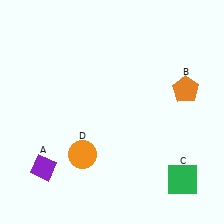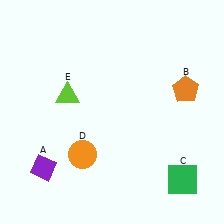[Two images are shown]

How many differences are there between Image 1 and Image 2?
There is 1 difference between the two images.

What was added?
A lime triangle (E) was added in Image 2.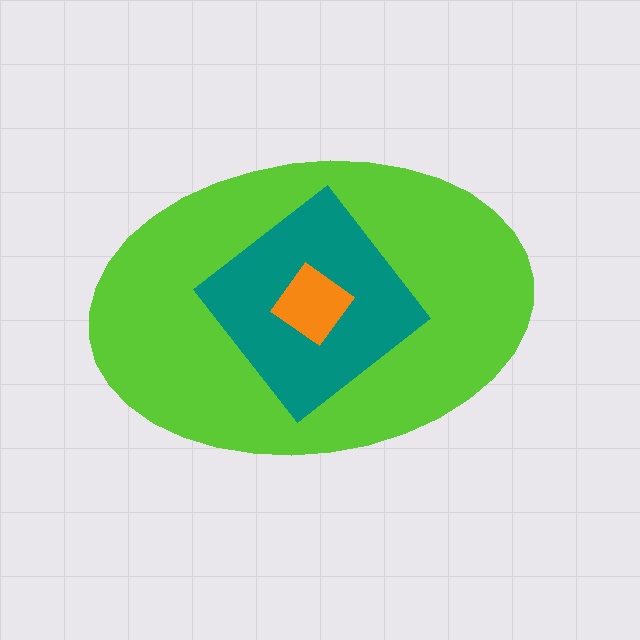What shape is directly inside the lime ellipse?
The teal diamond.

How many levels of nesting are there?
3.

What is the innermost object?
The orange diamond.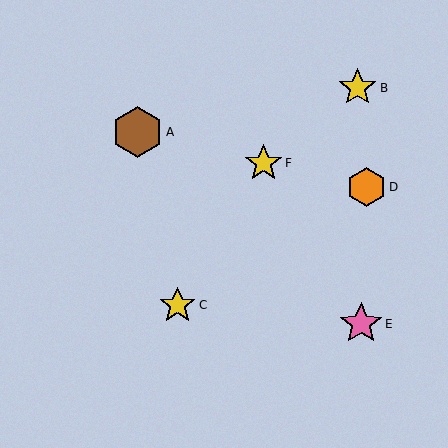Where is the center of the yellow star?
The center of the yellow star is at (358, 88).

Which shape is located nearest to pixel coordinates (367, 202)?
The orange hexagon (labeled D) at (366, 187) is nearest to that location.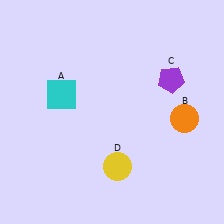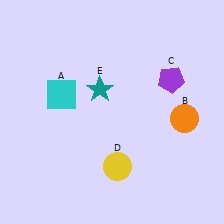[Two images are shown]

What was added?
A teal star (E) was added in Image 2.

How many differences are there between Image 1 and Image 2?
There is 1 difference between the two images.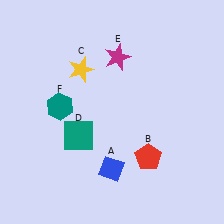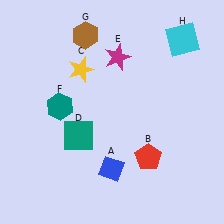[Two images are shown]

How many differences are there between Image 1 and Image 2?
There are 2 differences between the two images.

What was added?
A brown hexagon (G), a cyan square (H) were added in Image 2.